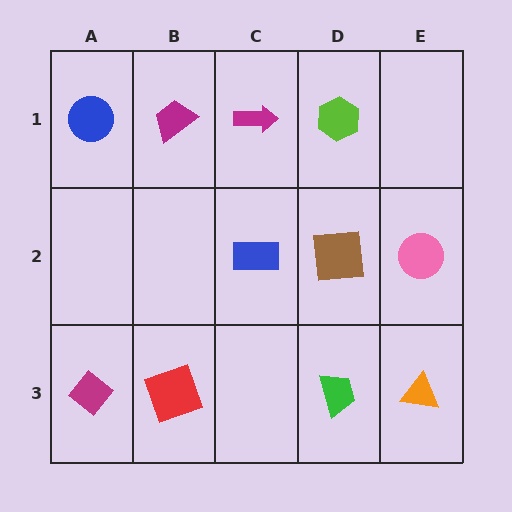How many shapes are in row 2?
3 shapes.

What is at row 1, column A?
A blue circle.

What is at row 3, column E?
An orange triangle.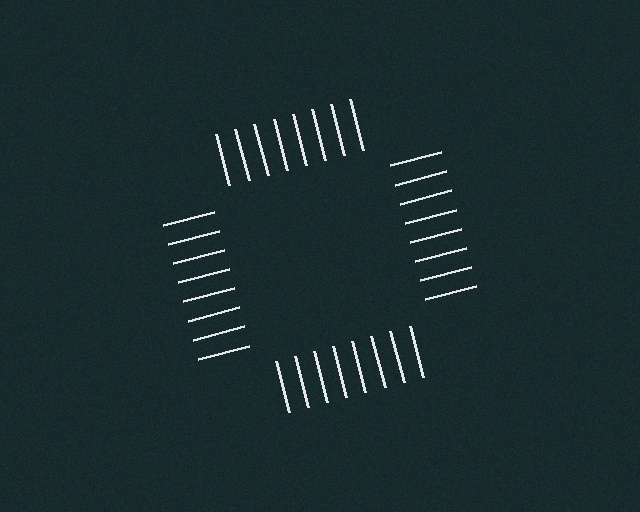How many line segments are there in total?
32 — 8 along each of the 4 edges.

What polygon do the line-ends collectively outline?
An illusory square — the line segments terminate on its edges but no continuous stroke is drawn.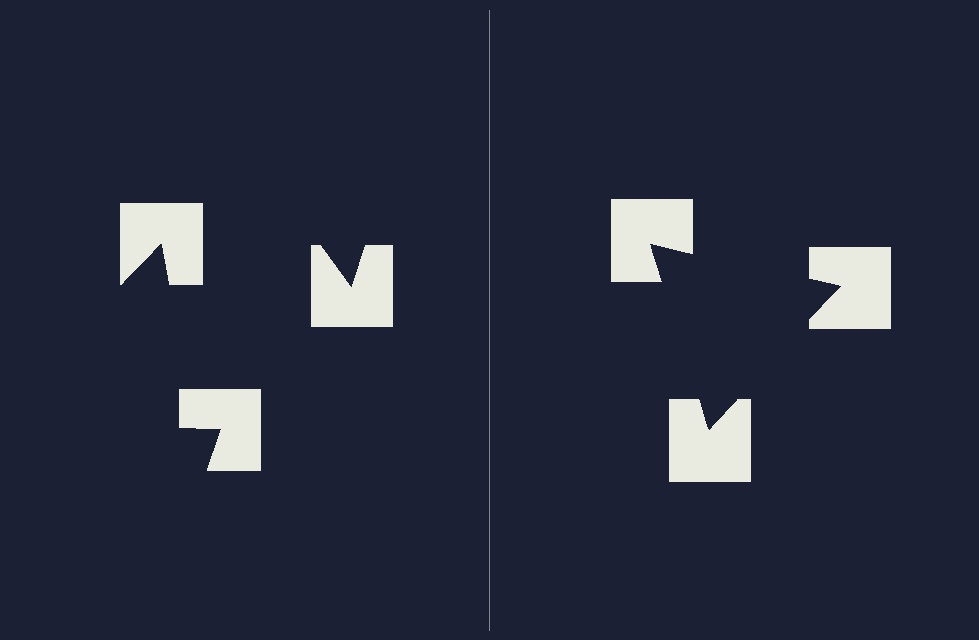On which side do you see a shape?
An illusory triangle appears on the right side. On the left side the wedge cuts are rotated, so no coherent shape forms.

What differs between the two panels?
The notched squares are positioned identically on both sides; only the wedge orientations differ. On the right they align to a triangle; on the left they are misaligned.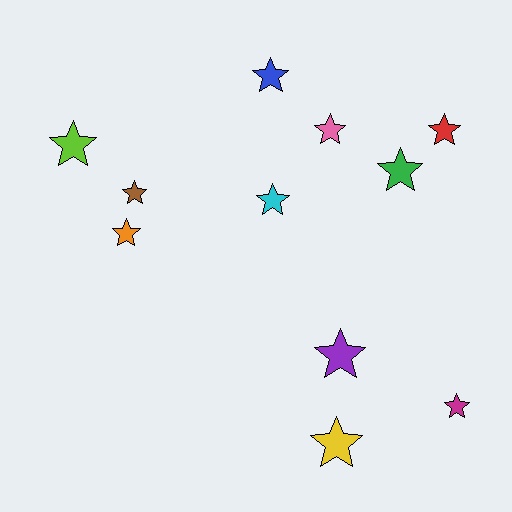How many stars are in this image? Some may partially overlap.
There are 11 stars.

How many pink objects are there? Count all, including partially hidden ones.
There is 1 pink object.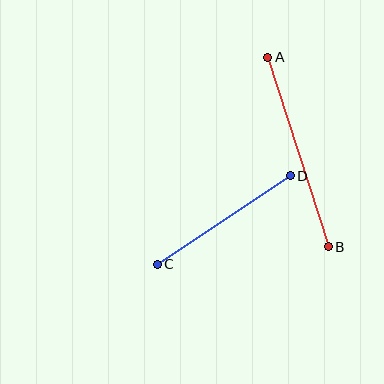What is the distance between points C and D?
The distance is approximately 160 pixels.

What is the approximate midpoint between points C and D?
The midpoint is at approximately (224, 220) pixels.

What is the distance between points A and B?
The distance is approximately 199 pixels.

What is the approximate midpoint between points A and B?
The midpoint is at approximately (298, 152) pixels.